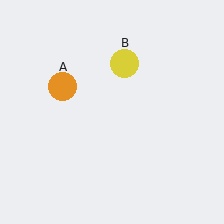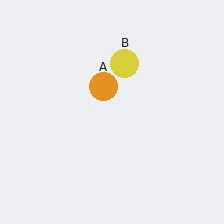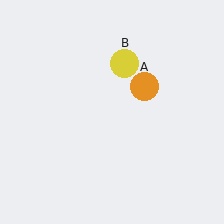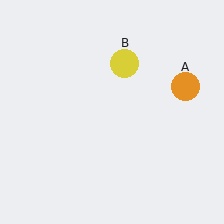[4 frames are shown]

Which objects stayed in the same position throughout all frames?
Yellow circle (object B) remained stationary.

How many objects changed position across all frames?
1 object changed position: orange circle (object A).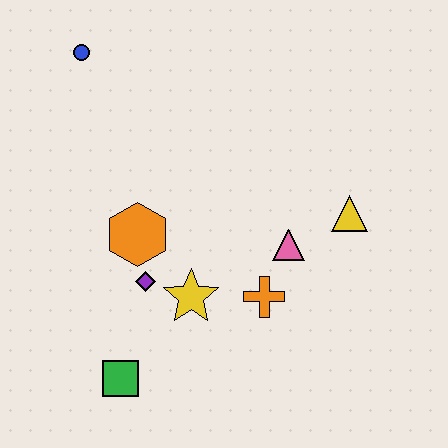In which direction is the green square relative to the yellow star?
The green square is below the yellow star.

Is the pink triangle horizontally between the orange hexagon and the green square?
No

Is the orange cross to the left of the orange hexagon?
No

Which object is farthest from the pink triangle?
The blue circle is farthest from the pink triangle.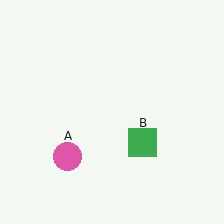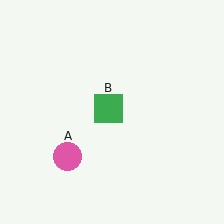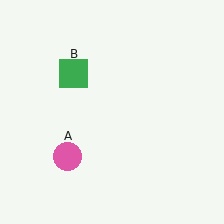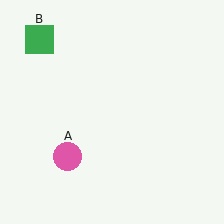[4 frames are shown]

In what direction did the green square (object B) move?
The green square (object B) moved up and to the left.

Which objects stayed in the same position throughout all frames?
Pink circle (object A) remained stationary.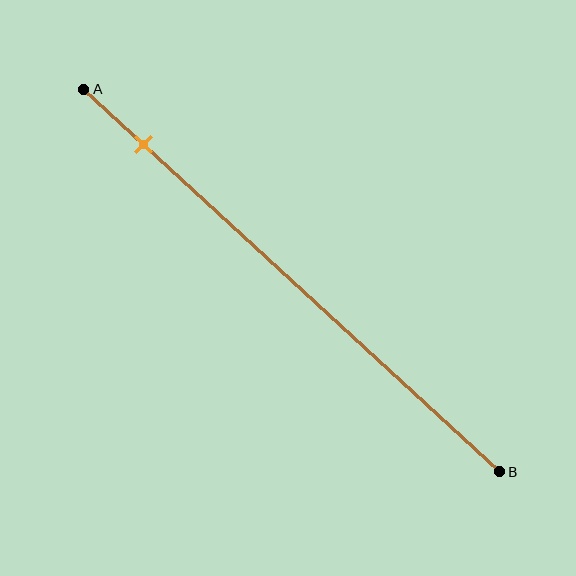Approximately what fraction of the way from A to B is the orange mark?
The orange mark is approximately 15% of the way from A to B.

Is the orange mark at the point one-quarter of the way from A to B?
No, the mark is at about 15% from A, not at the 25% one-quarter point.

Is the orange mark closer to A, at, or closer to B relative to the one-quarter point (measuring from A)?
The orange mark is closer to point A than the one-quarter point of segment AB.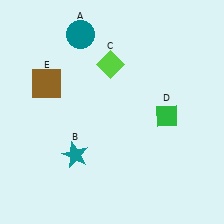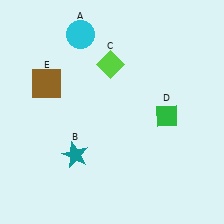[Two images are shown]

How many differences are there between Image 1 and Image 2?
There is 1 difference between the two images.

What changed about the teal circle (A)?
In Image 1, A is teal. In Image 2, it changed to cyan.